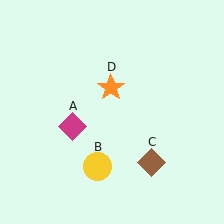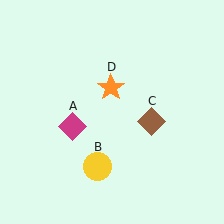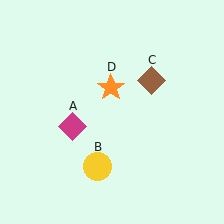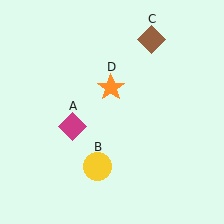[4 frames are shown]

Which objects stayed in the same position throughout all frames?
Magenta diamond (object A) and yellow circle (object B) and orange star (object D) remained stationary.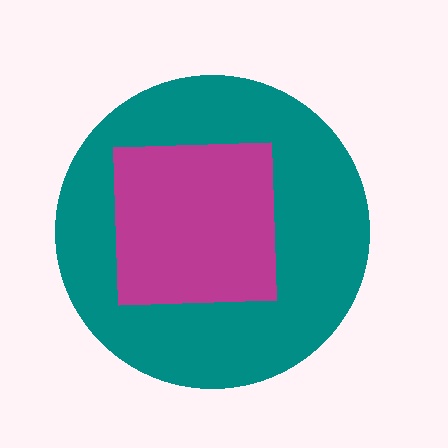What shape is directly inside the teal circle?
The magenta square.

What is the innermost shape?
The magenta square.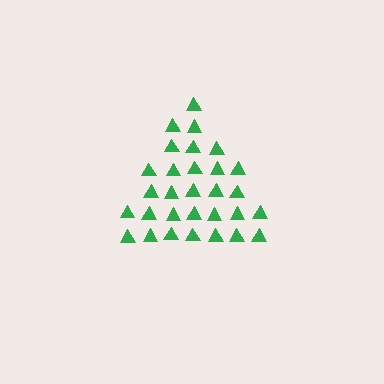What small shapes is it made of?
It is made of small triangles.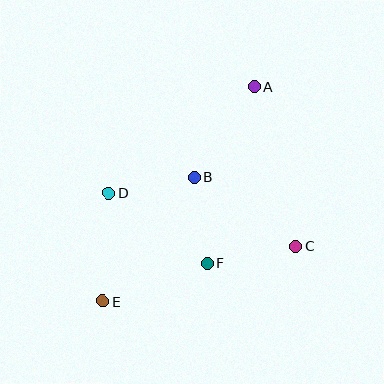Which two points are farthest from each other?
Points A and E are farthest from each other.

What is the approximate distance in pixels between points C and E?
The distance between C and E is approximately 200 pixels.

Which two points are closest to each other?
Points B and F are closest to each other.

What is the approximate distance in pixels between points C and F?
The distance between C and F is approximately 91 pixels.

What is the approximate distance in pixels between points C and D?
The distance between C and D is approximately 194 pixels.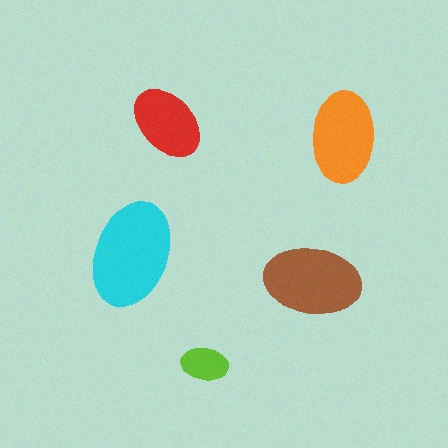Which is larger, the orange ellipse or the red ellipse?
The orange one.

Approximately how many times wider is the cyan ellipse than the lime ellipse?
About 2.5 times wider.